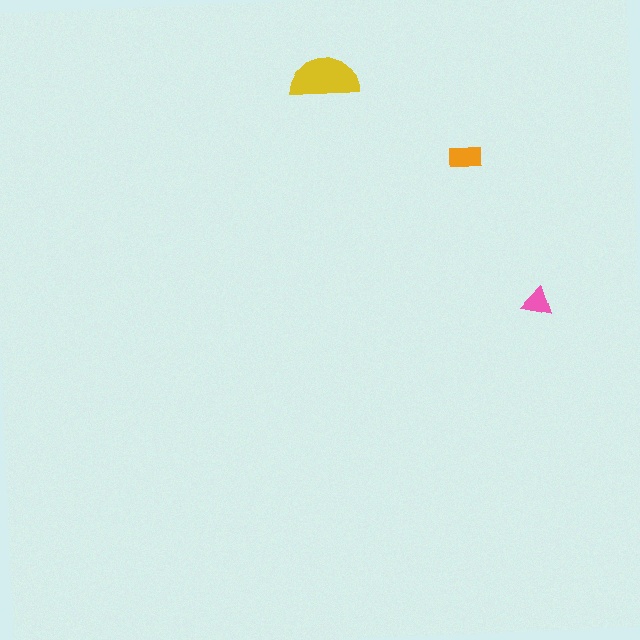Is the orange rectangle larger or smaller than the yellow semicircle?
Smaller.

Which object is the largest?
The yellow semicircle.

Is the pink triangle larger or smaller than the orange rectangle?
Smaller.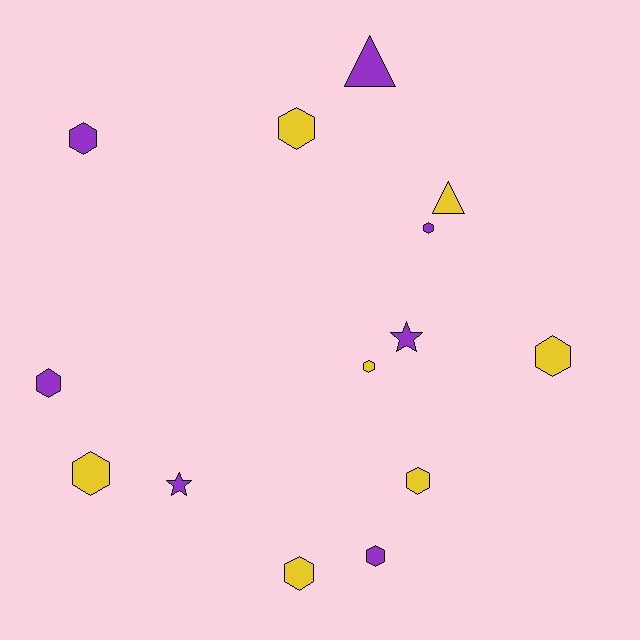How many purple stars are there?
There are 2 purple stars.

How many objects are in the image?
There are 14 objects.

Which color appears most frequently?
Yellow, with 7 objects.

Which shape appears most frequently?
Hexagon, with 10 objects.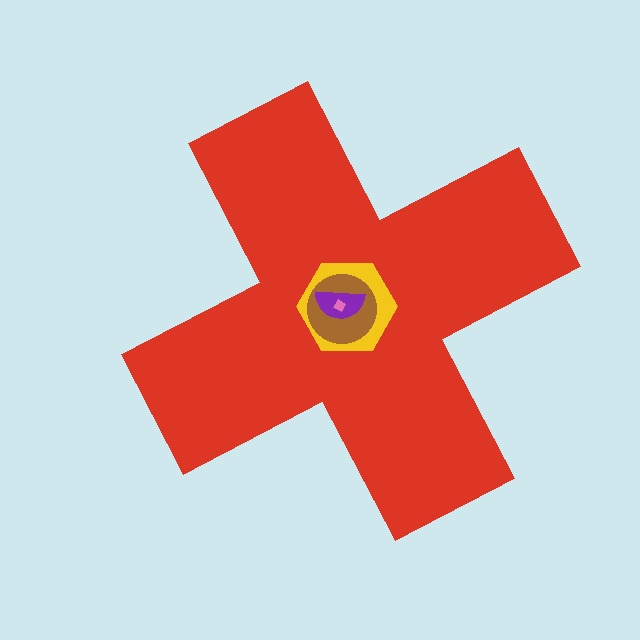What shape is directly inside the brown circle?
The purple semicircle.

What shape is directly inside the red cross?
The yellow hexagon.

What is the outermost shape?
The red cross.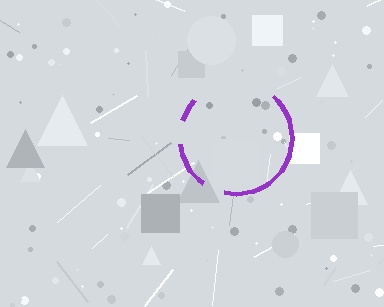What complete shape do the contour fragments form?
The contour fragments form a circle.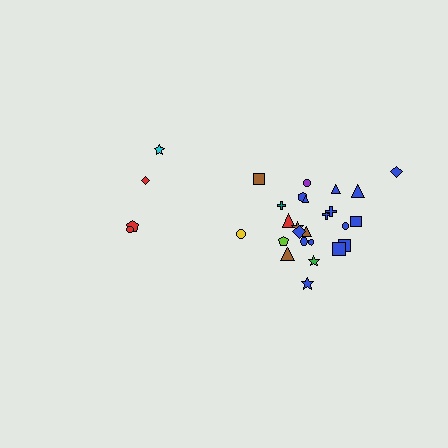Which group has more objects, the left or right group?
The right group.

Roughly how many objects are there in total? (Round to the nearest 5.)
Roughly 30 objects in total.